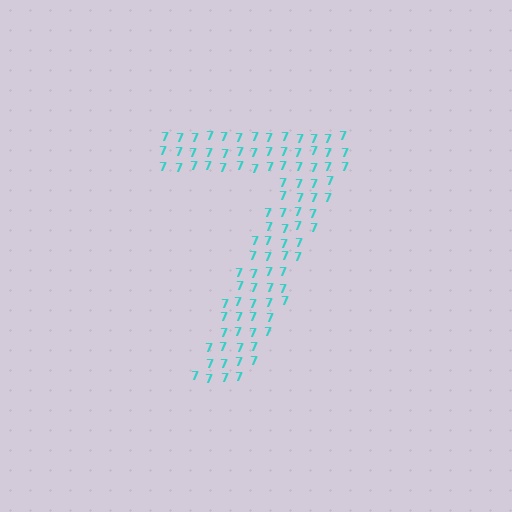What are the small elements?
The small elements are digit 7's.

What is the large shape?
The large shape is the digit 7.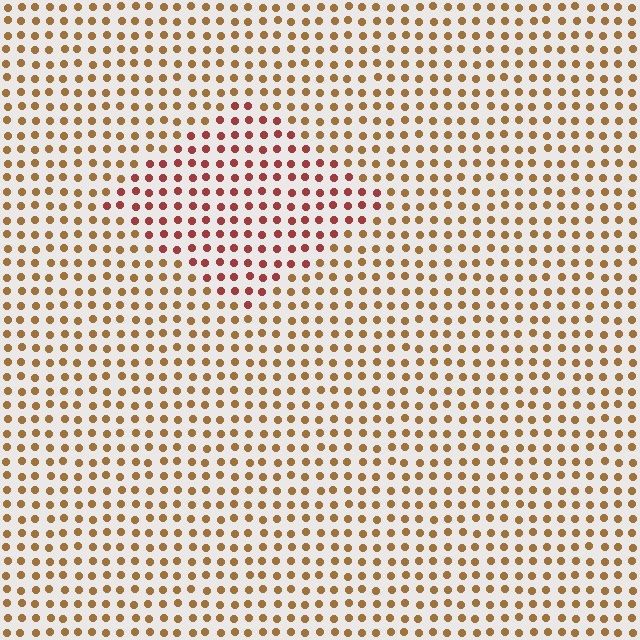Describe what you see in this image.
The image is filled with small brown elements in a uniform arrangement. A diamond-shaped region is visible where the elements are tinted to a slightly different hue, forming a subtle color boundary.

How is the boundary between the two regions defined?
The boundary is defined purely by a slight shift in hue (about 36 degrees). Spacing, size, and orientation are identical on both sides.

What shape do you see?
I see a diamond.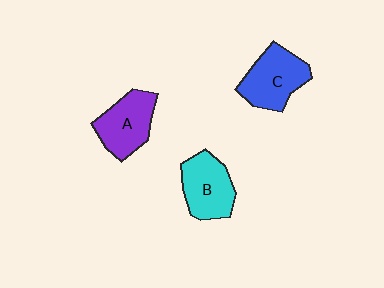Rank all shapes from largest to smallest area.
From largest to smallest: C (blue), B (cyan), A (purple).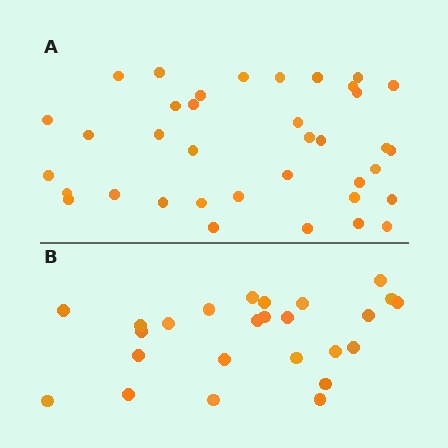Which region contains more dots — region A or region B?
Region A (the top region) has more dots.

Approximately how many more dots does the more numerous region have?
Region A has roughly 12 or so more dots than region B.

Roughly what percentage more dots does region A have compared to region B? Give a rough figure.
About 50% more.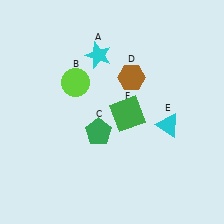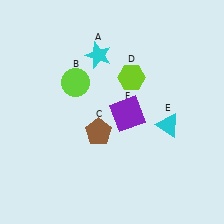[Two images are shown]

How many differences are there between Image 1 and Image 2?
There are 3 differences between the two images.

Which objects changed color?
C changed from green to brown. D changed from brown to lime. F changed from green to purple.